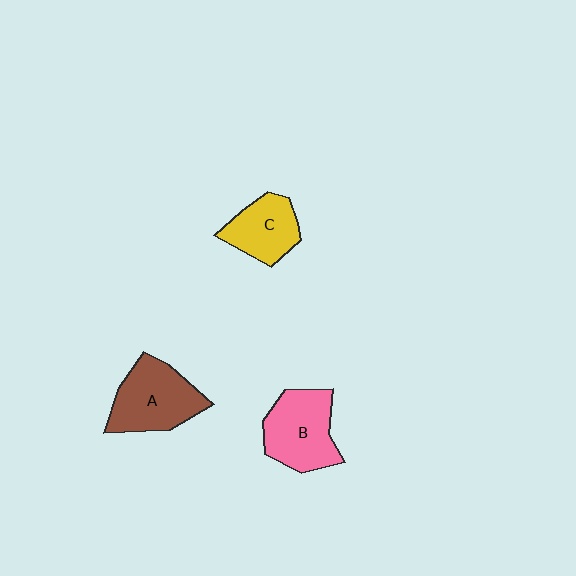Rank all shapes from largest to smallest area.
From largest to smallest: A (brown), B (pink), C (yellow).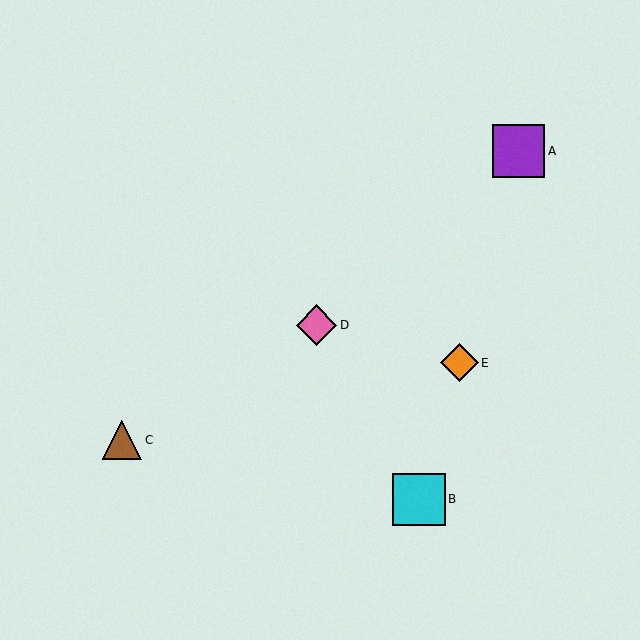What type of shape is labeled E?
Shape E is an orange diamond.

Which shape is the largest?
The purple square (labeled A) is the largest.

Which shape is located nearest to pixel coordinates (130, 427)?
The brown triangle (labeled C) at (122, 440) is nearest to that location.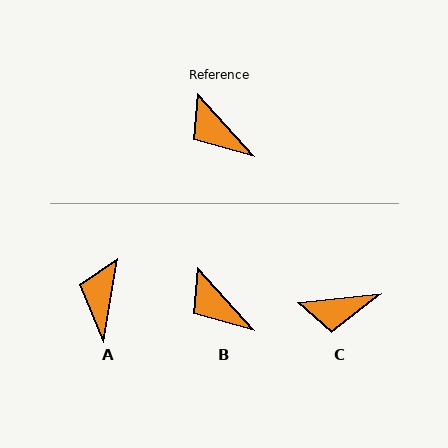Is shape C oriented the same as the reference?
No, it is off by about 54 degrees.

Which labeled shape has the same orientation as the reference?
B.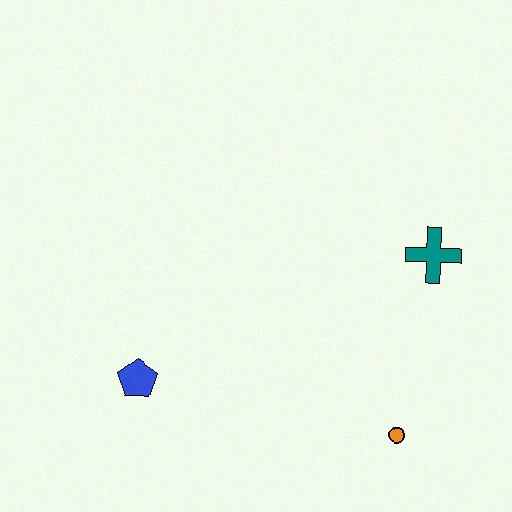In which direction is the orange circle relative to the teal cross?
The orange circle is below the teal cross.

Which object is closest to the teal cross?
The orange circle is closest to the teal cross.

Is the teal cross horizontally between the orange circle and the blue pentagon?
No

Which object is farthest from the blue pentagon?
The teal cross is farthest from the blue pentagon.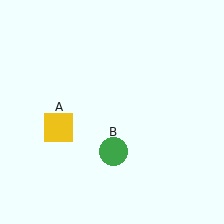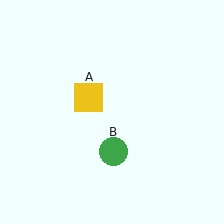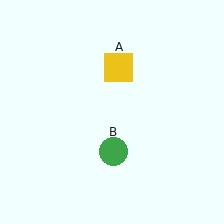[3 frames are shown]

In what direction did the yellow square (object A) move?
The yellow square (object A) moved up and to the right.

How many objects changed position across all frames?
1 object changed position: yellow square (object A).